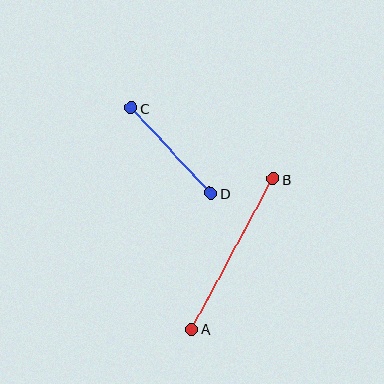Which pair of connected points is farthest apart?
Points A and B are farthest apart.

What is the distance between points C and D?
The distance is approximately 117 pixels.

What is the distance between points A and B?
The distance is approximately 171 pixels.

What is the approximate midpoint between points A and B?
The midpoint is at approximately (232, 254) pixels.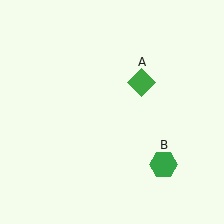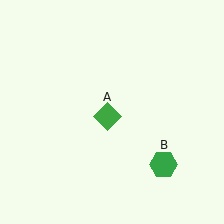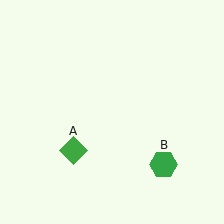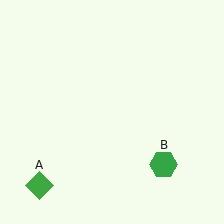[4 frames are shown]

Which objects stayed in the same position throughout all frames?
Green hexagon (object B) remained stationary.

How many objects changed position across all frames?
1 object changed position: green diamond (object A).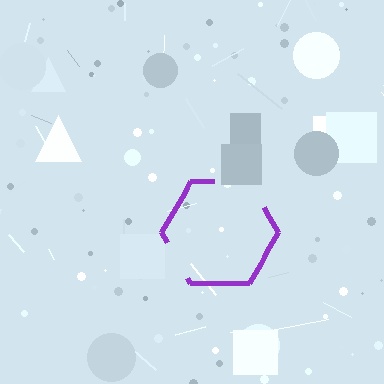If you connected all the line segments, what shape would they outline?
They would outline a hexagon.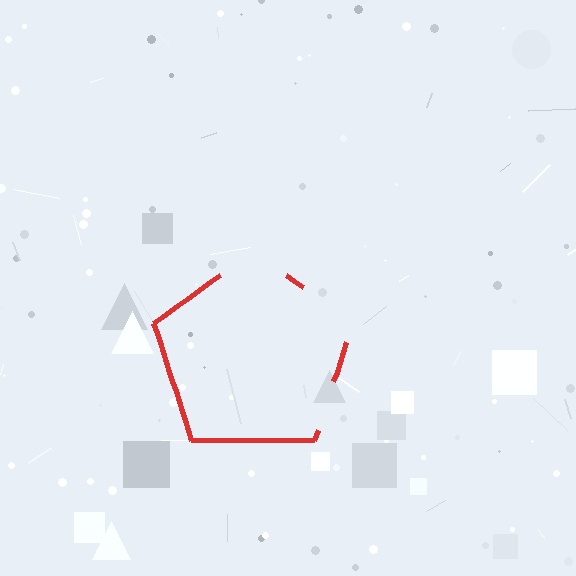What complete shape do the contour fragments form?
The contour fragments form a pentagon.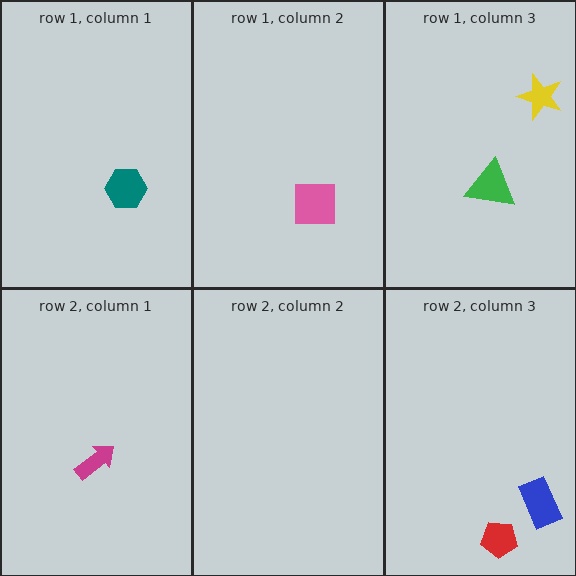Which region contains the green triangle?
The row 1, column 3 region.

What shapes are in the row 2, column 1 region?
The magenta arrow.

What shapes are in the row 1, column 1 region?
The teal hexagon.